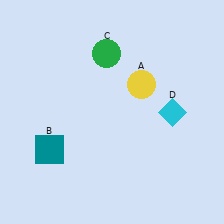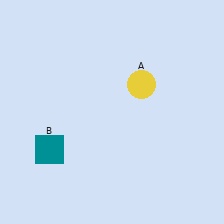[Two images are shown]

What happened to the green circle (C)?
The green circle (C) was removed in Image 2. It was in the top-left area of Image 1.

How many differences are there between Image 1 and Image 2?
There are 2 differences between the two images.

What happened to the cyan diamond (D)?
The cyan diamond (D) was removed in Image 2. It was in the bottom-right area of Image 1.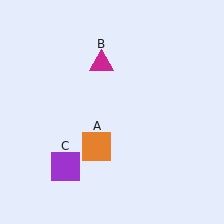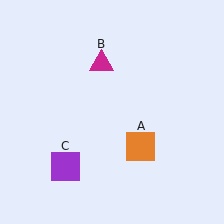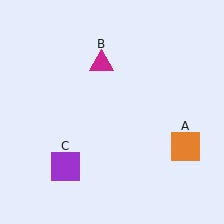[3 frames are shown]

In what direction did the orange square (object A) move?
The orange square (object A) moved right.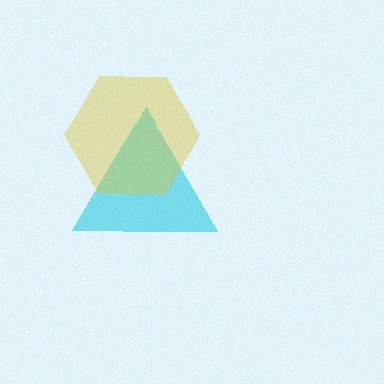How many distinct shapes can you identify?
There are 2 distinct shapes: a cyan triangle, a yellow hexagon.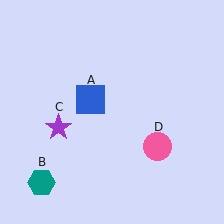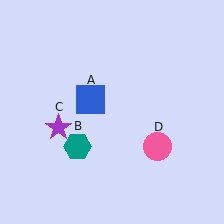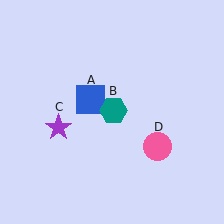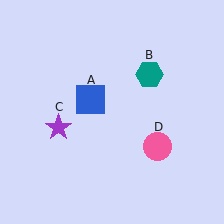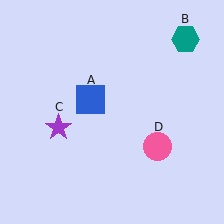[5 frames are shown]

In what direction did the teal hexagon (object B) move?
The teal hexagon (object B) moved up and to the right.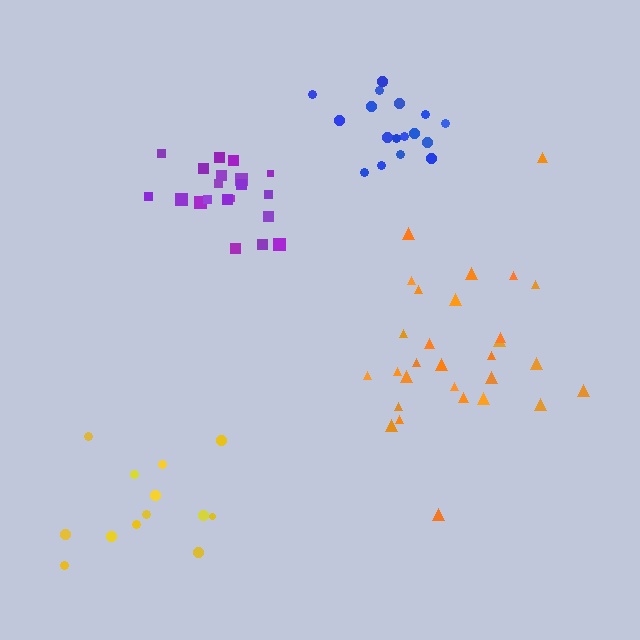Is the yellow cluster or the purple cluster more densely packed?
Purple.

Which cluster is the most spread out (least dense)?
Yellow.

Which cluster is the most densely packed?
Purple.